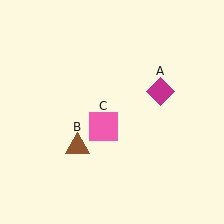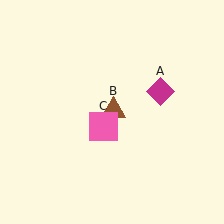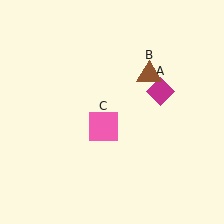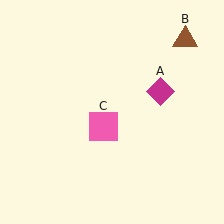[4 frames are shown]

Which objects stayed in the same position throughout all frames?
Magenta diamond (object A) and pink square (object C) remained stationary.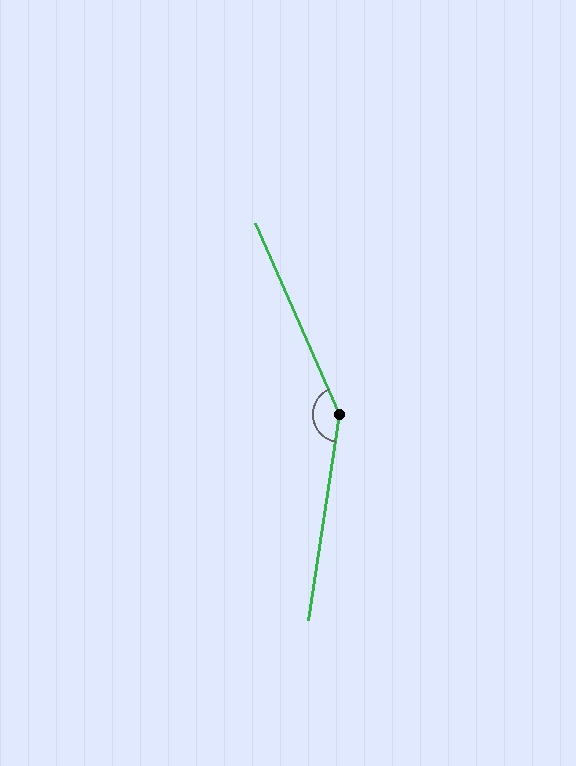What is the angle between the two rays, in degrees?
Approximately 148 degrees.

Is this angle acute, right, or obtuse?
It is obtuse.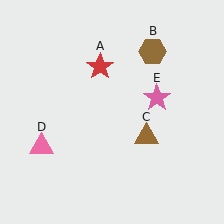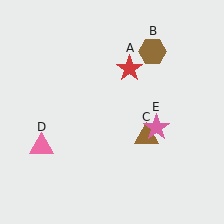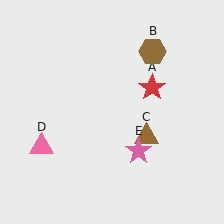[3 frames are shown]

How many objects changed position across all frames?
2 objects changed position: red star (object A), pink star (object E).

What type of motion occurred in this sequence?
The red star (object A), pink star (object E) rotated clockwise around the center of the scene.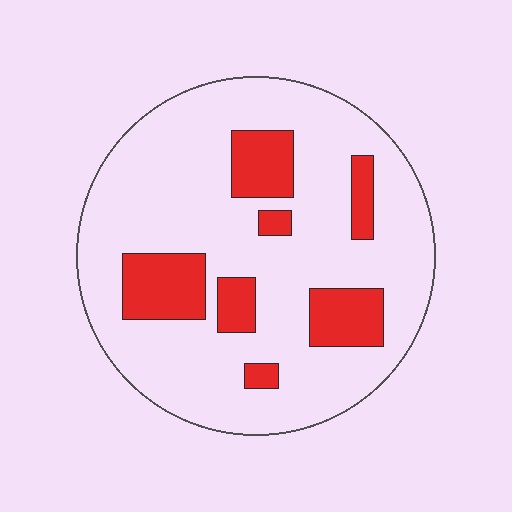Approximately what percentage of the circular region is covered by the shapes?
Approximately 20%.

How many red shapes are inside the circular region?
7.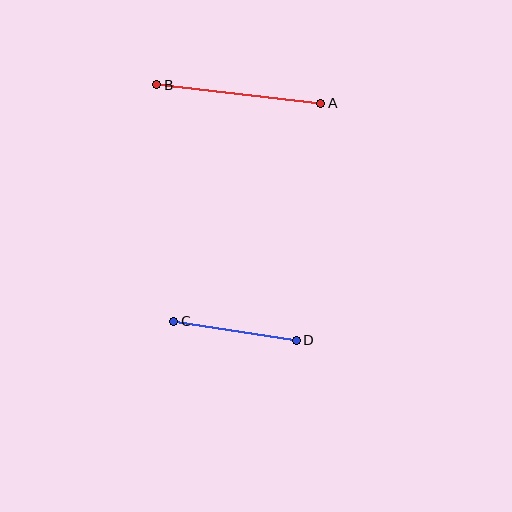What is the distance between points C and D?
The distance is approximately 124 pixels.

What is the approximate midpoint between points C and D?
The midpoint is at approximately (235, 331) pixels.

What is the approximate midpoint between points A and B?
The midpoint is at approximately (239, 94) pixels.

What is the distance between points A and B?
The distance is approximately 165 pixels.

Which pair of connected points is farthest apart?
Points A and B are farthest apart.